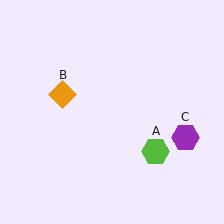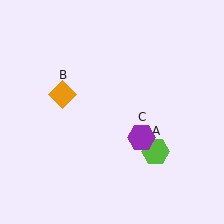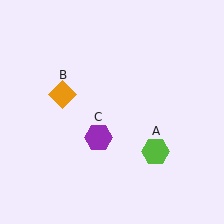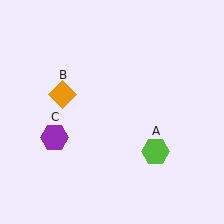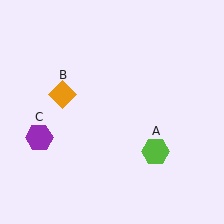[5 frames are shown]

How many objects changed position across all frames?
1 object changed position: purple hexagon (object C).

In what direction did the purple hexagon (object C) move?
The purple hexagon (object C) moved left.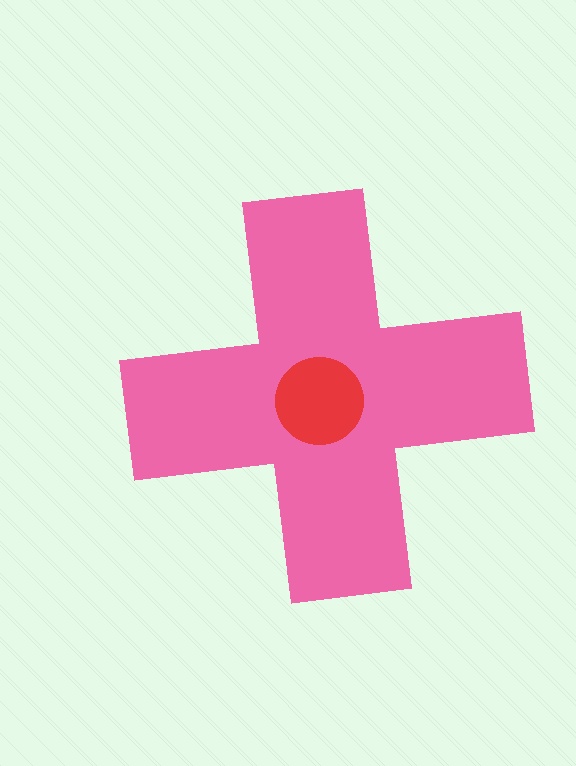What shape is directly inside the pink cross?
The red circle.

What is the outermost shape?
The pink cross.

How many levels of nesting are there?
2.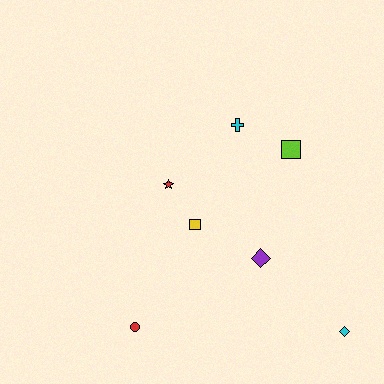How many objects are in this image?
There are 7 objects.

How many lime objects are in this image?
There is 1 lime object.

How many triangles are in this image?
There are no triangles.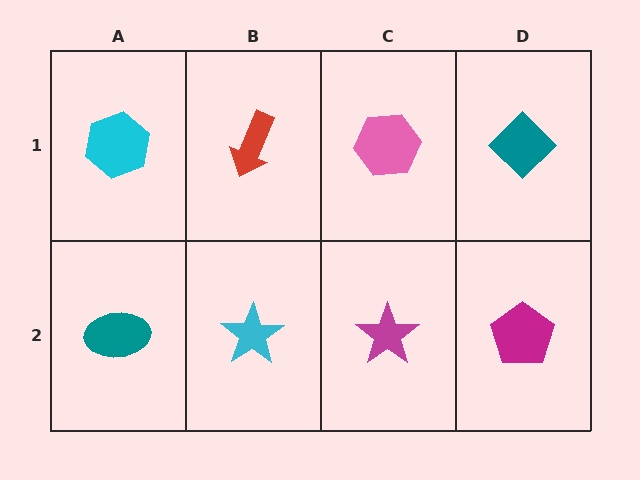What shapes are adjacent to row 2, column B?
A red arrow (row 1, column B), a teal ellipse (row 2, column A), a magenta star (row 2, column C).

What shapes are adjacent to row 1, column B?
A cyan star (row 2, column B), a cyan hexagon (row 1, column A), a pink hexagon (row 1, column C).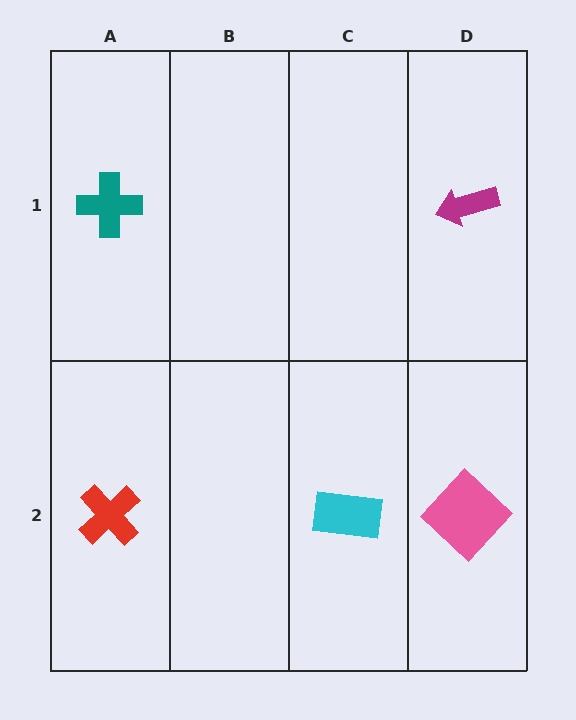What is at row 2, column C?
A cyan rectangle.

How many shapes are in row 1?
2 shapes.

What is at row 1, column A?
A teal cross.